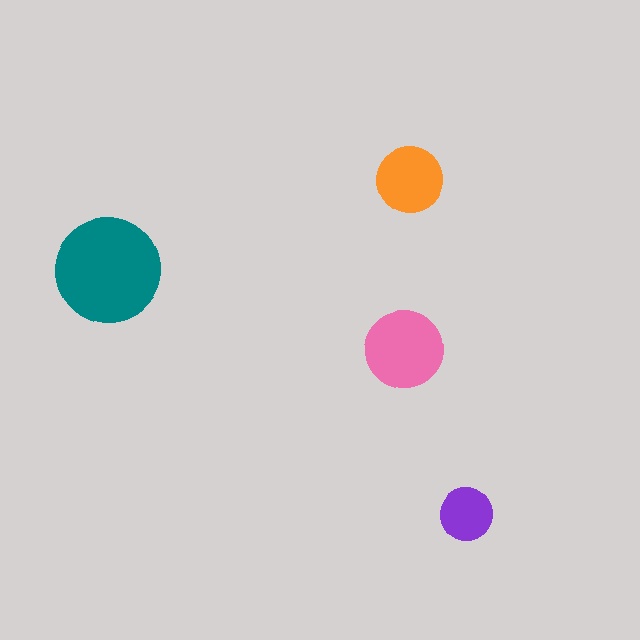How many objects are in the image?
There are 4 objects in the image.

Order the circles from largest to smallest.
the teal one, the pink one, the orange one, the purple one.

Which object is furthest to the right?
The purple circle is rightmost.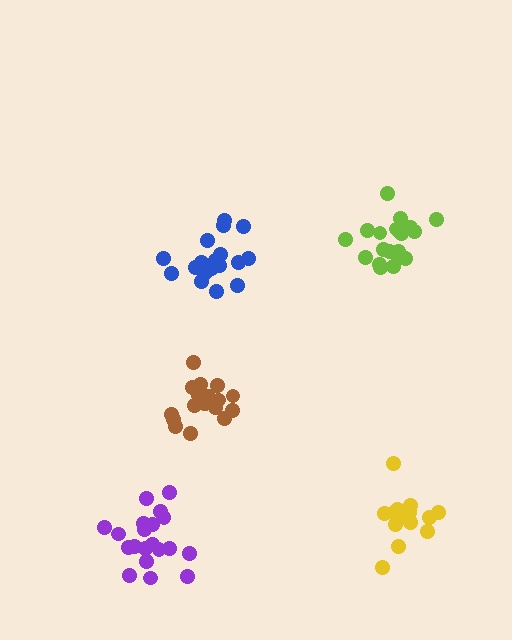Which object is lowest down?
The purple cluster is bottommost.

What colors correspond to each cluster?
The clusters are colored: lime, blue, purple, brown, yellow.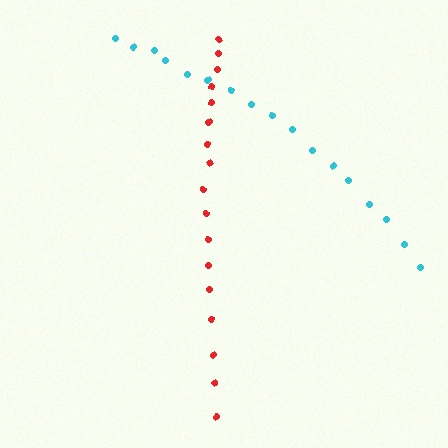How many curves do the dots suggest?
There are 2 distinct paths.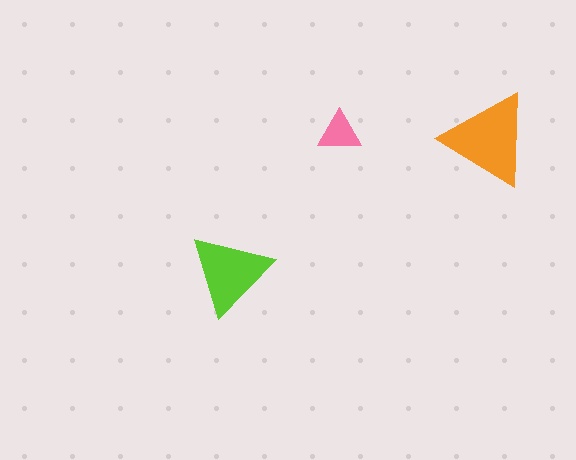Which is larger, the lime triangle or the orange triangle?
The orange one.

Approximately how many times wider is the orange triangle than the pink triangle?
About 2 times wider.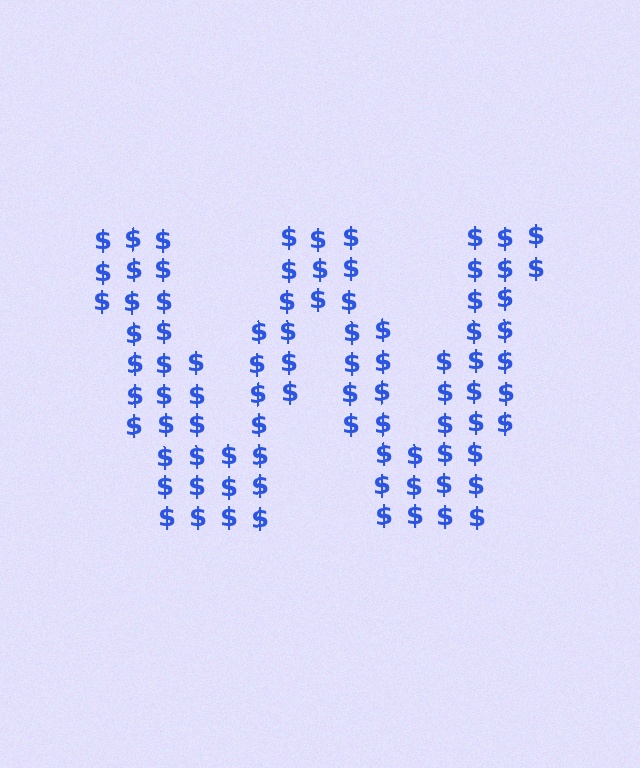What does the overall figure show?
The overall figure shows the letter W.